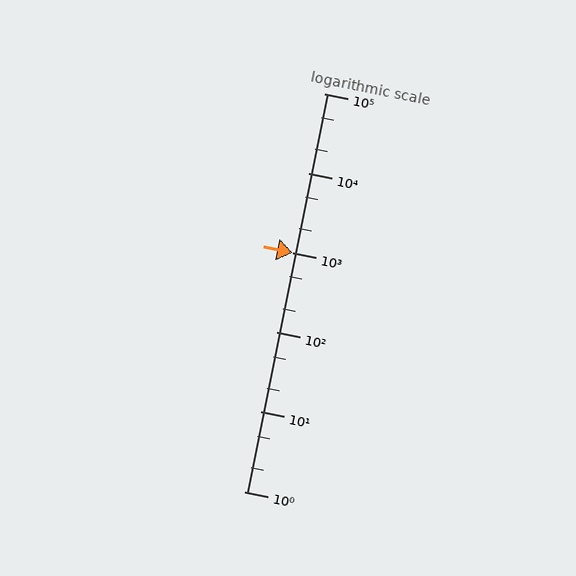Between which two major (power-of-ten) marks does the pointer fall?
The pointer is between 1000 and 10000.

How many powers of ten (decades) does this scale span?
The scale spans 5 decades, from 1 to 100000.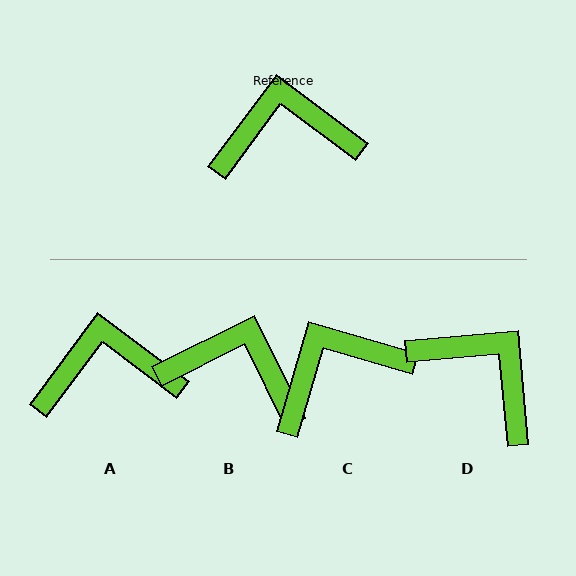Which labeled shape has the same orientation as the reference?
A.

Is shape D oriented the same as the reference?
No, it is off by about 48 degrees.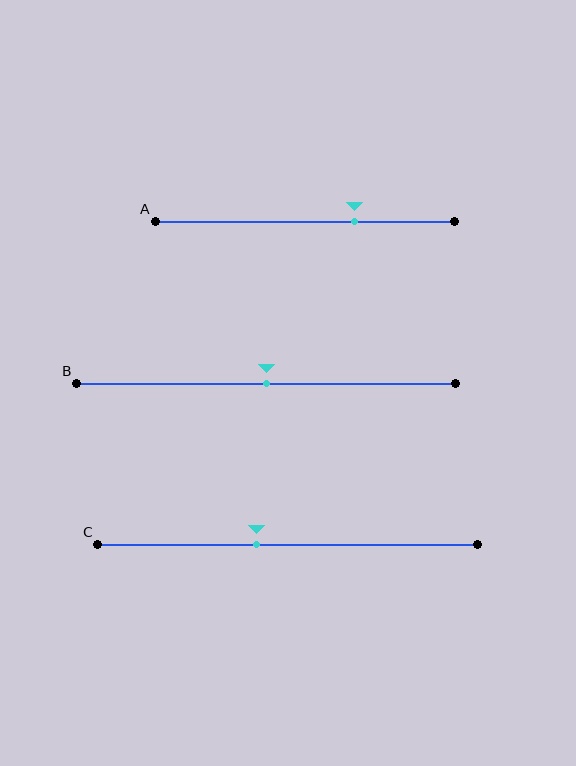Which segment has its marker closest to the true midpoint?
Segment B has its marker closest to the true midpoint.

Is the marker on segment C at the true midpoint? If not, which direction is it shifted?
No, the marker on segment C is shifted to the left by about 8% of the segment length.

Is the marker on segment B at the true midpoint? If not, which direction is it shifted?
Yes, the marker on segment B is at the true midpoint.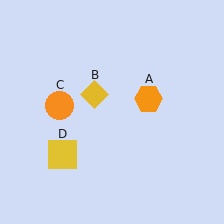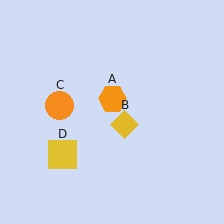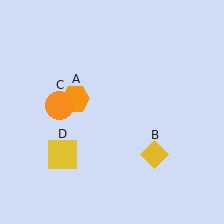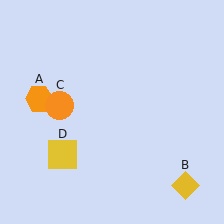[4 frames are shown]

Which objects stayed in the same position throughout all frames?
Orange circle (object C) and yellow square (object D) remained stationary.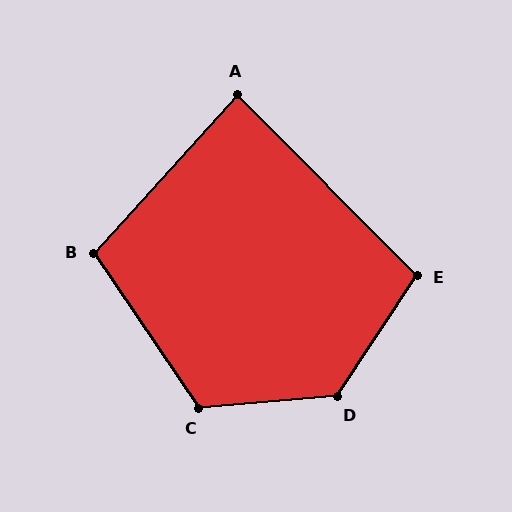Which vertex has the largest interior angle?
D, at approximately 128 degrees.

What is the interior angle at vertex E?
Approximately 102 degrees (obtuse).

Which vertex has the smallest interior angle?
A, at approximately 87 degrees.